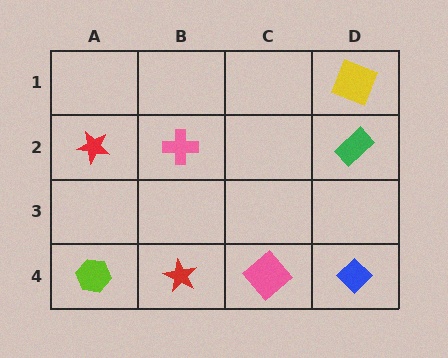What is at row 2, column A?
A red star.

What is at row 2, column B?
A pink cross.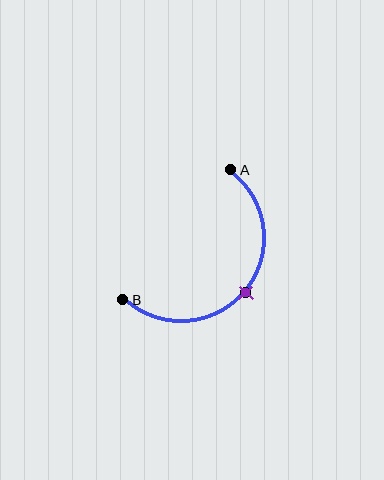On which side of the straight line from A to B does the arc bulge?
The arc bulges below and to the right of the straight line connecting A and B.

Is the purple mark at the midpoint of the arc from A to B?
Yes. The purple mark lies on the arc at equal arc-length from both A and B — it is the arc midpoint.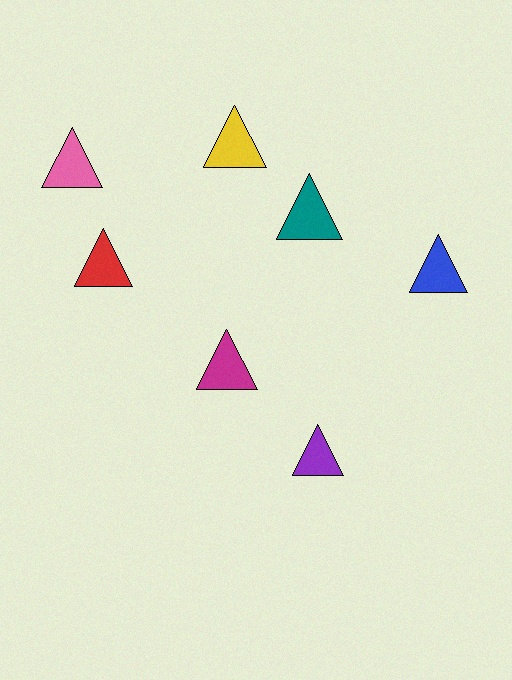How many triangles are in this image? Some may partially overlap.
There are 7 triangles.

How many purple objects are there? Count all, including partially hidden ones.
There is 1 purple object.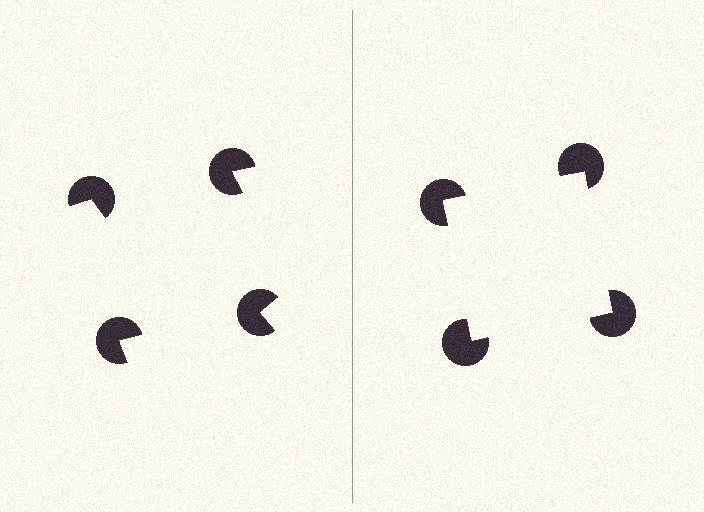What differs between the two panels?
The pac-man discs are positioned identically on both sides; only the wedge orientations differ. On the right they align to a square; on the left they are misaligned.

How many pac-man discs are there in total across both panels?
8 — 4 on each side.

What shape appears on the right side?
An illusory square.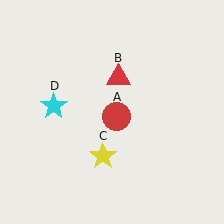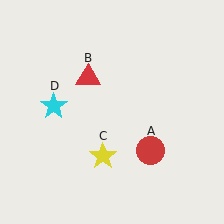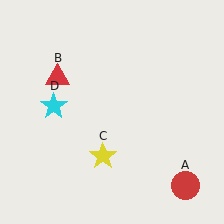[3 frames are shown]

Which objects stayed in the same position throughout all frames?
Yellow star (object C) and cyan star (object D) remained stationary.